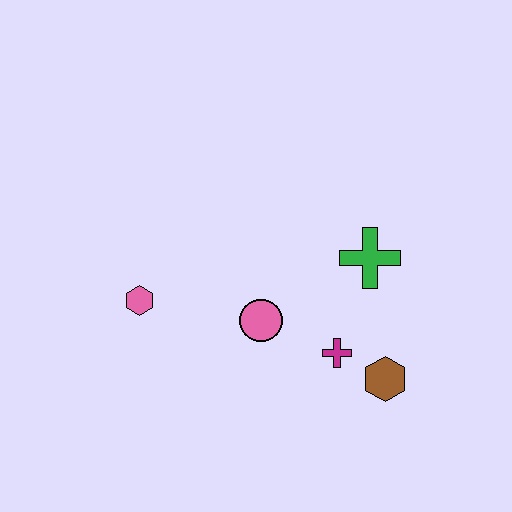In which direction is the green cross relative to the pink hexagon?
The green cross is to the right of the pink hexagon.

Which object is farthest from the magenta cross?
The pink hexagon is farthest from the magenta cross.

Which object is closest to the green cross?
The magenta cross is closest to the green cross.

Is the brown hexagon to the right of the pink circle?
Yes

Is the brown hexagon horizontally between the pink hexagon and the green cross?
No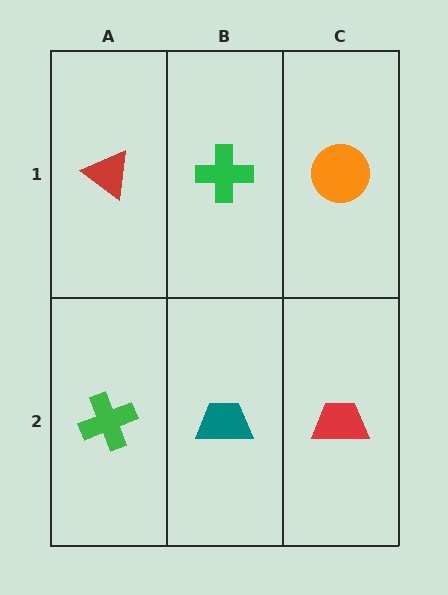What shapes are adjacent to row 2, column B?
A green cross (row 1, column B), a green cross (row 2, column A), a red trapezoid (row 2, column C).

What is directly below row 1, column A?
A green cross.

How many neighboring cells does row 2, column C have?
2.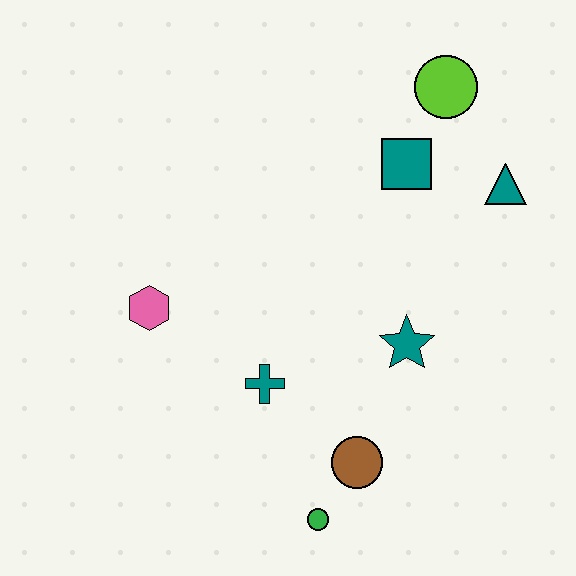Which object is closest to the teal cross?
The brown circle is closest to the teal cross.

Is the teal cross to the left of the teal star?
Yes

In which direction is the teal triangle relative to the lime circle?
The teal triangle is below the lime circle.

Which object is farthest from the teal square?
The green circle is farthest from the teal square.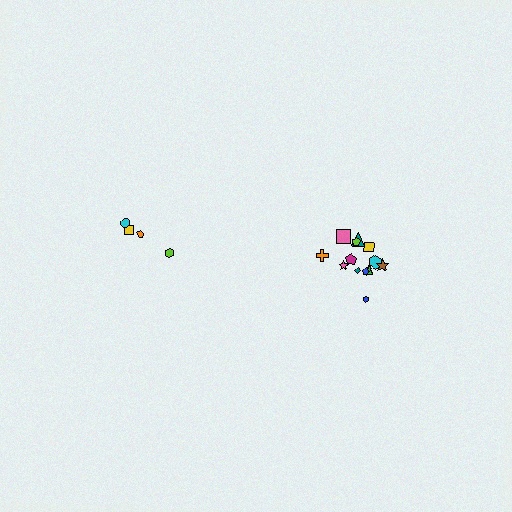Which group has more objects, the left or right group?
The right group.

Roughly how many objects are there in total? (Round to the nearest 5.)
Roughly 20 objects in total.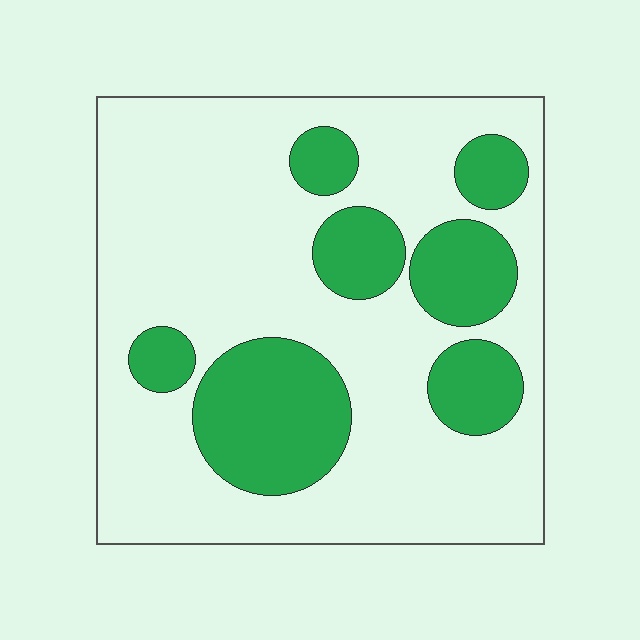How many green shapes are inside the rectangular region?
7.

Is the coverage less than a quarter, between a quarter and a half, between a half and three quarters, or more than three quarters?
Between a quarter and a half.